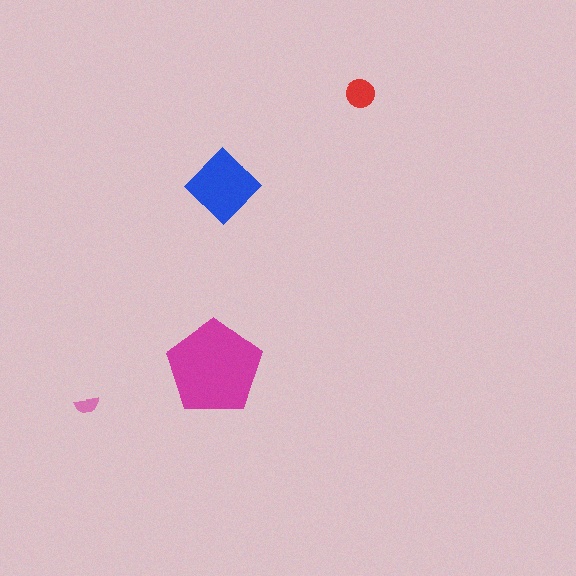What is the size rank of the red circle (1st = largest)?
3rd.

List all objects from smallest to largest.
The pink semicircle, the red circle, the blue diamond, the magenta pentagon.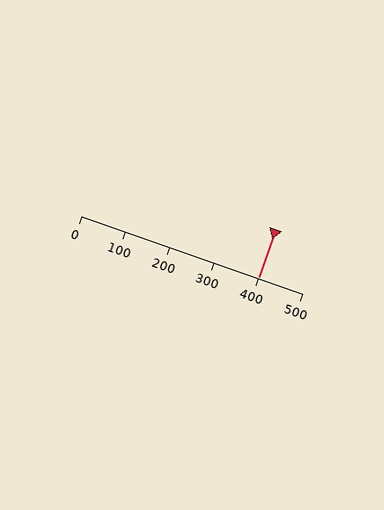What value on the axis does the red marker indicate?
The marker indicates approximately 400.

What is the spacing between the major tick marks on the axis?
The major ticks are spaced 100 apart.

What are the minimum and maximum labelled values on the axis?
The axis runs from 0 to 500.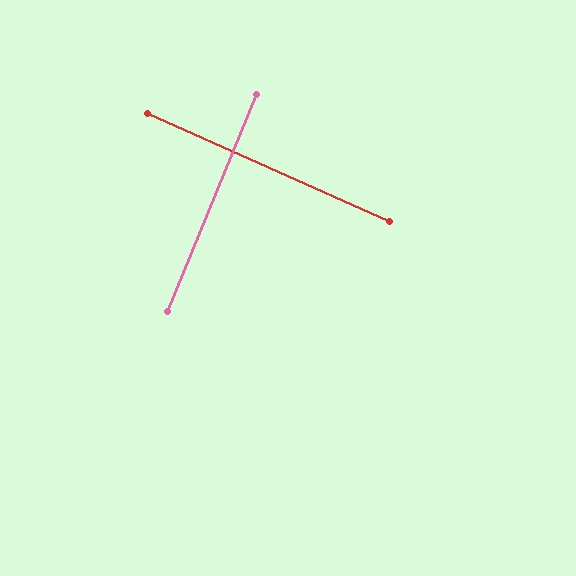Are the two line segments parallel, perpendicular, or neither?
Perpendicular — they meet at approximately 88°.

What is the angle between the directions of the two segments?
Approximately 88 degrees.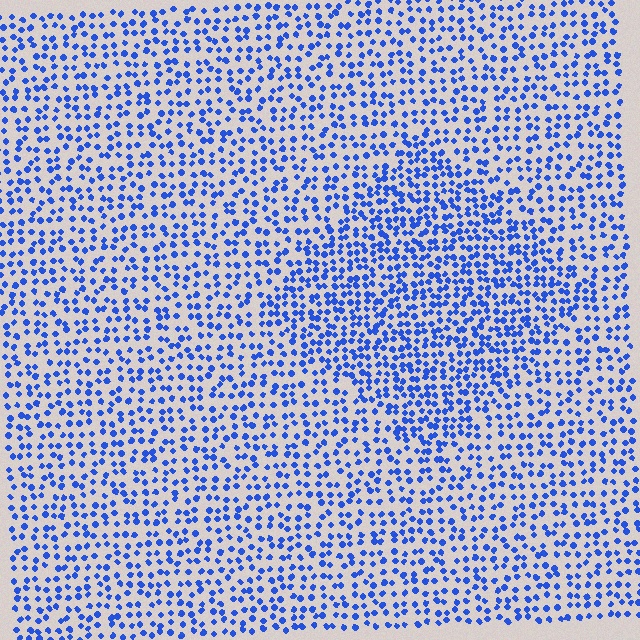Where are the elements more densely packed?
The elements are more densely packed inside the diamond boundary.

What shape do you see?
I see a diamond.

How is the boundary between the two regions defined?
The boundary is defined by a change in element density (approximately 1.6x ratio). All elements are the same color, size, and shape.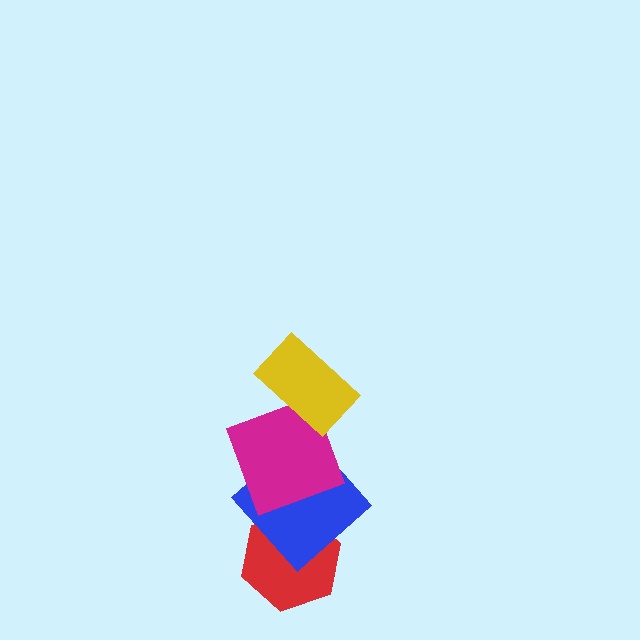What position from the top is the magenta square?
The magenta square is 2nd from the top.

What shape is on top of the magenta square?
The yellow rectangle is on top of the magenta square.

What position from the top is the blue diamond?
The blue diamond is 3rd from the top.